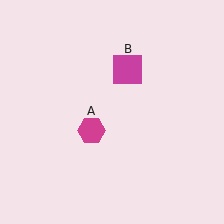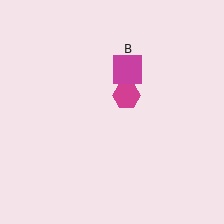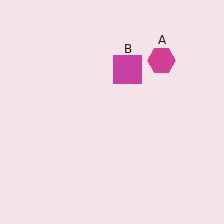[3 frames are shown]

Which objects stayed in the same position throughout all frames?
Magenta square (object B) remained stationary.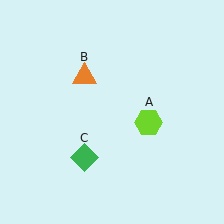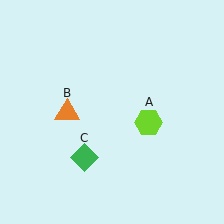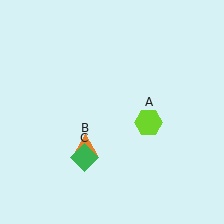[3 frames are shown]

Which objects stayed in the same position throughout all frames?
Lime hexagon (object A) and green diamond (object C) remained stationary.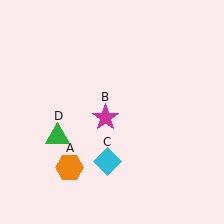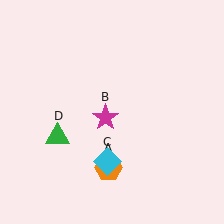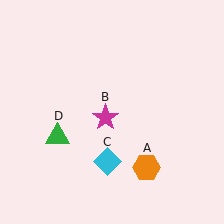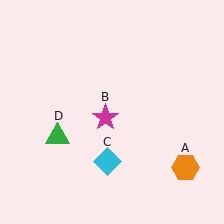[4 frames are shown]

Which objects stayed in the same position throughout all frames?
Magenta star (object B) and cyan diamond (object C) and green triangle (object D) remained stationary.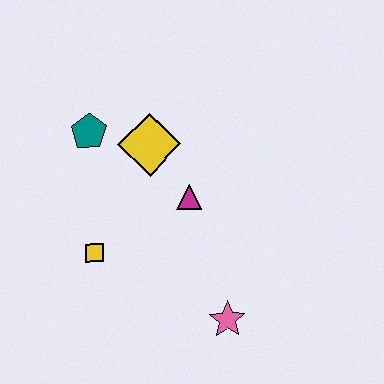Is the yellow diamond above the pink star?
Yes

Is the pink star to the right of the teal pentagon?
Yes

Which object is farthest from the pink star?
The teal pentagon is farthest from the pink star.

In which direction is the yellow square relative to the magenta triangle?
The yellow square is to the left of the magenta triangle.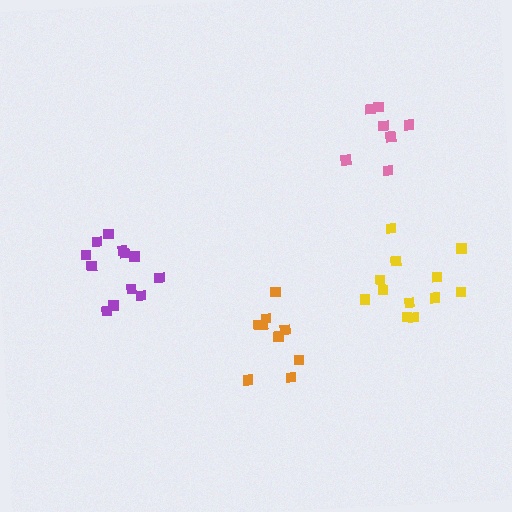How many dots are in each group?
Group 1: 10 dots, Group 2: 12 dots, Group 3: 12 dots, Group 4: 9 dots (43 total).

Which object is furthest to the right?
The yellow cluster is rightmost.